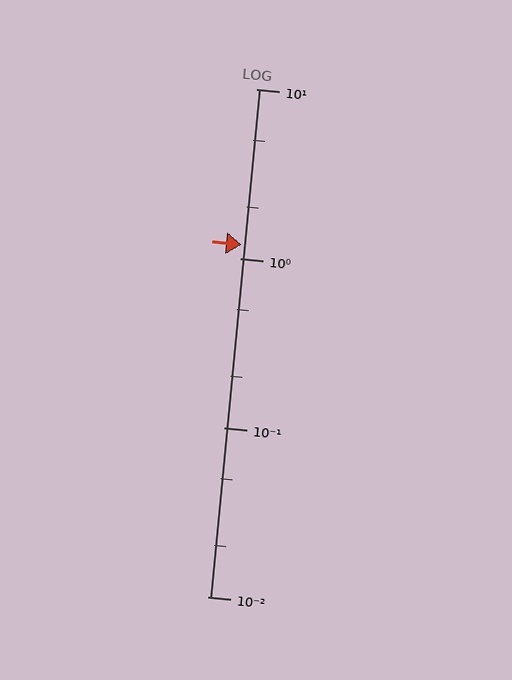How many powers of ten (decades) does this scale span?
The scale spans 3 decades, from 0.01 to 10.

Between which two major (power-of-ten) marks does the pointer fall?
The pointer is between 1 and 10.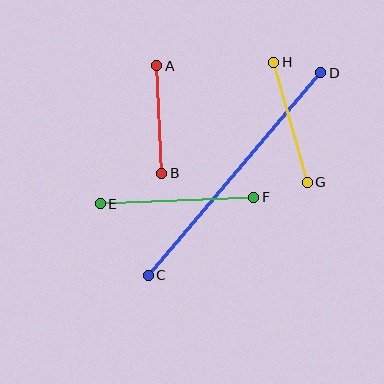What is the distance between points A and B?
The distance is approximately 108 pixels.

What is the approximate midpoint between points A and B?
The midpoint is at approximately (159, 119) pixels.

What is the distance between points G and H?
The distance is approximately 125 pixels.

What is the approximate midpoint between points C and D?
The midpoint is at approximately (234, 174) pixels.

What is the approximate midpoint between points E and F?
The midpoint is at approximately (177, 201) pixels.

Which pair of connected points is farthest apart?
Points C and D are farthest apart.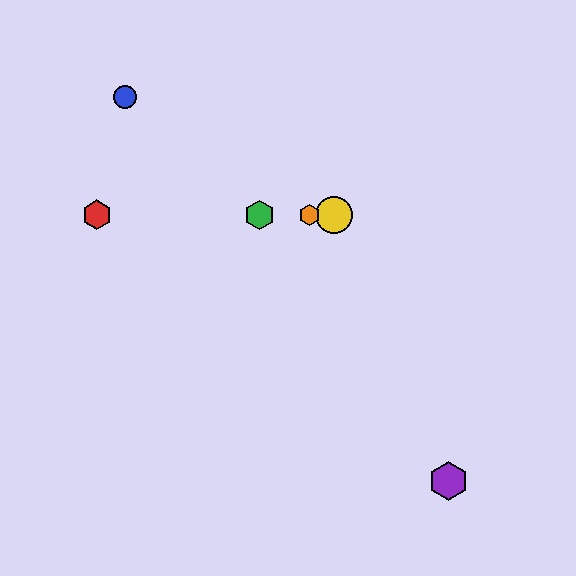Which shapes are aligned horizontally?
The red hexagon, the green hexagon, the yellow circle, the orange hexagon are aligned horizontally.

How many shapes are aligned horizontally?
4 shapes (the red hexagon, the green hexagon, the yellow circle, the orange hexagon) are aligned horizontally.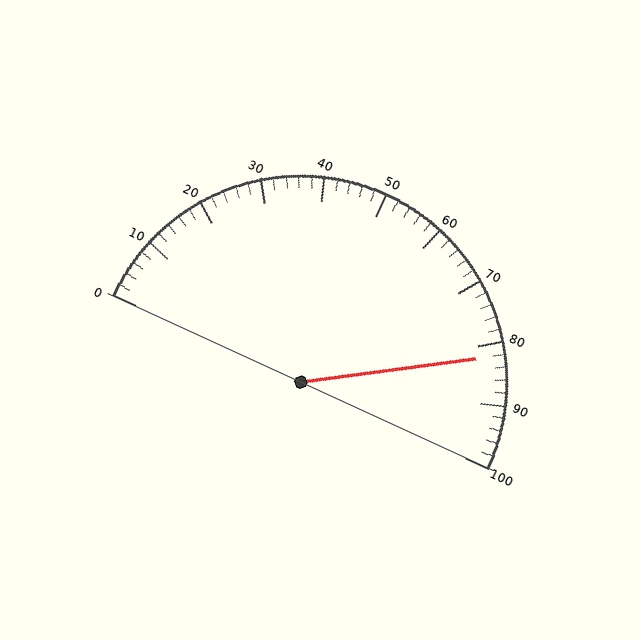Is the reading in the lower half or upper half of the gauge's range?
The reading is in the upper half of the range (0 to 100).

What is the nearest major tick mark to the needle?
The nearest major tick mark is 80.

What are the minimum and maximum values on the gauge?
The gauge ranges from 0 to 100.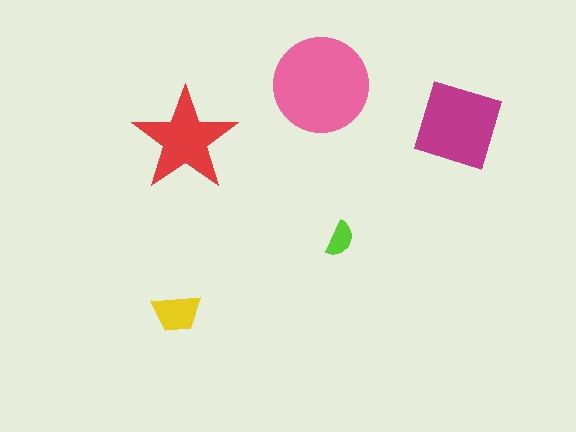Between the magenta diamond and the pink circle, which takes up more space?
The pink circle.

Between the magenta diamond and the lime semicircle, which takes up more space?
The magenta diamond.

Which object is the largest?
The pink circle.